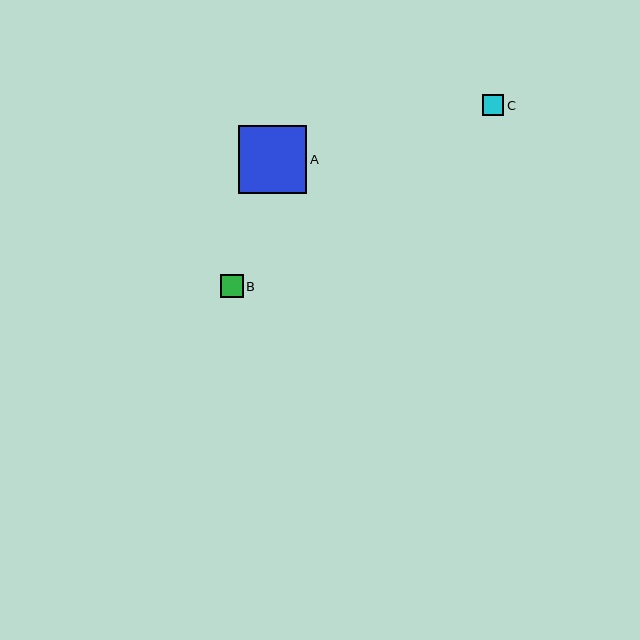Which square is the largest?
Square A is the largest with a size of approximately 68 pixels.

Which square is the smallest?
Square C is the smallest with a size of approximately 21 pixels.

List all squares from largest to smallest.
From largest to smallest: A, B, C.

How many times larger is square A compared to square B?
Square A is approximately 3.0 times the size of square B.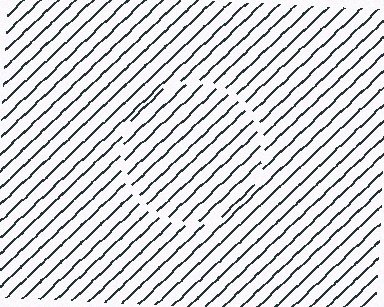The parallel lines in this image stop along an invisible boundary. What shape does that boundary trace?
An illusory circle. The interior of the shape contains the same grating, shifted by half a period — the contour is defined by the phase discontinuity where line-ends from the inner and outer gratings abut.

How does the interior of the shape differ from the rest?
The interior of the shape contains the same grating, shifted by half a period — the contour is defined by the phase discontinuity where line-ends from the inner and outer gratings abut.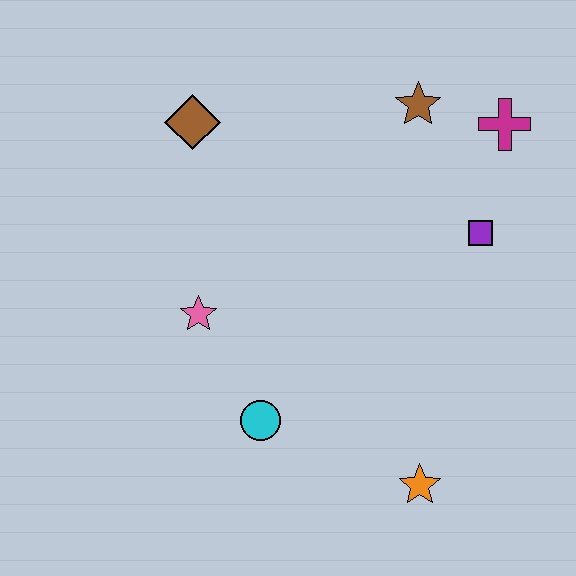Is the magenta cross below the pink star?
No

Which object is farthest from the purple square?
The brown diamond is farthest from the purple square.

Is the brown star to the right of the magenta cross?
No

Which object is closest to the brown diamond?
The pink star is closest to the brown diamond.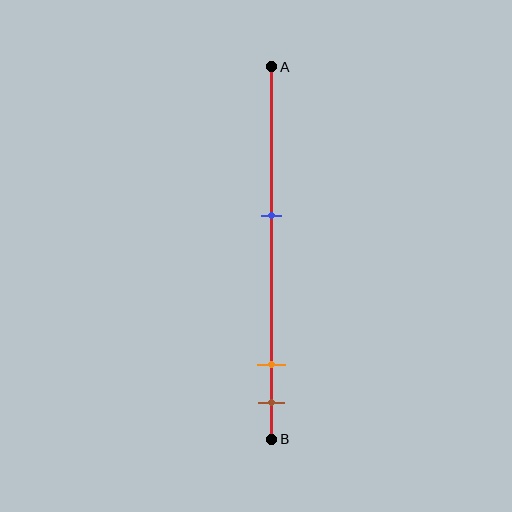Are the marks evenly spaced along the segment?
No, the marks are not evenly spaced.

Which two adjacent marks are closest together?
The orange and brown marks are the closest adjacent pair.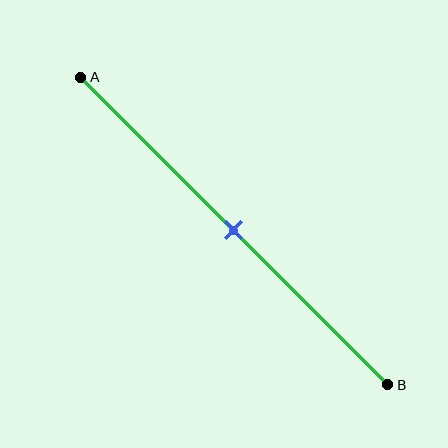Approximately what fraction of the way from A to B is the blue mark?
The blue mark is approximately 50% of the way from A to B.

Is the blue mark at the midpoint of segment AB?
Yes, the mark is approximately at the midpoint.